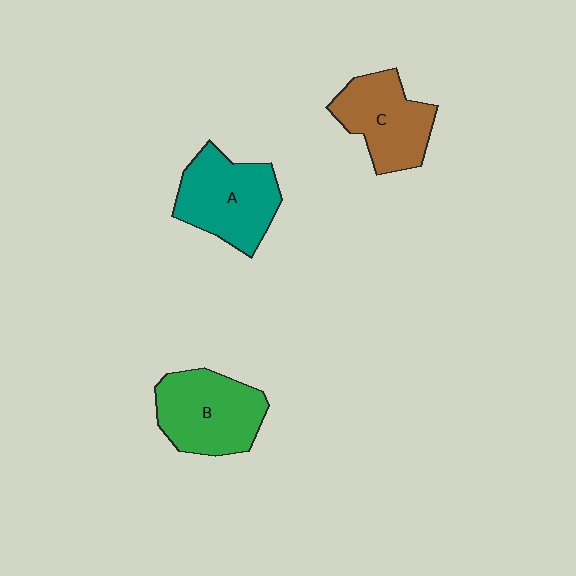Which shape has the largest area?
Shape B (green).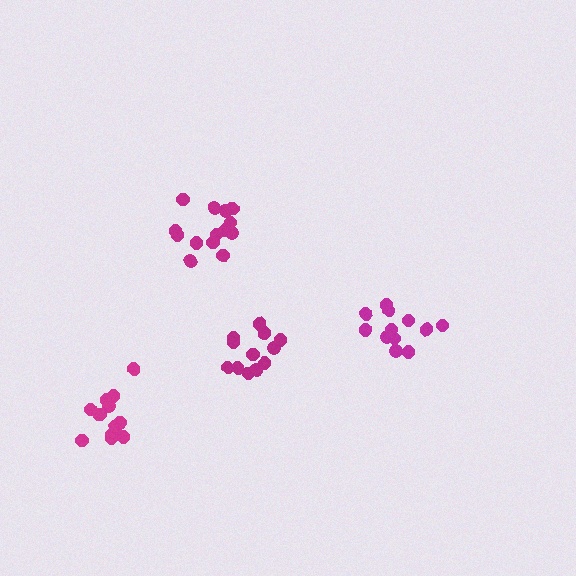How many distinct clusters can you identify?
There are 4 distinct clusters.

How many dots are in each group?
Group 1: 12 dots, Group 2: 13 dots, Group 3: 14 dots, Group 4: 12 dots (51 total).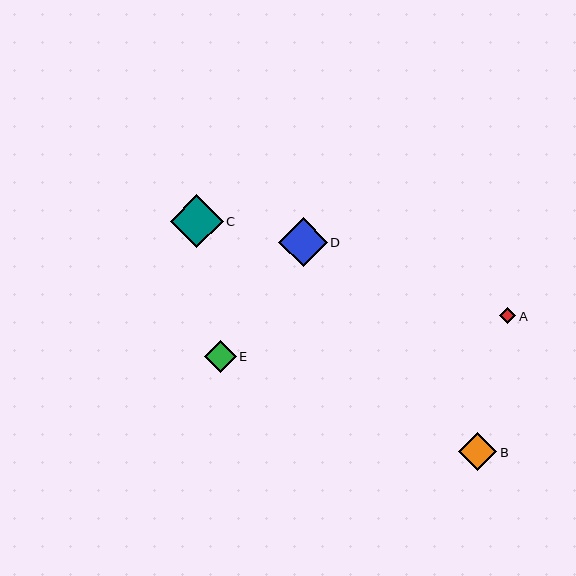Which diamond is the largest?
Diamond C is the largest with a size of approximately 53 pixels.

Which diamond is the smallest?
Diamond A is the smallest with a size of approximately 16 pixels.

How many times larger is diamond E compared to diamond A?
Diamond E is approximately 2.0 times the size of diamond A.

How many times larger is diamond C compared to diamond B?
Diamond C is approximately 1.4 times the size of diamond B.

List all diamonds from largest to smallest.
From largest to smallest: C, D, B, E, A.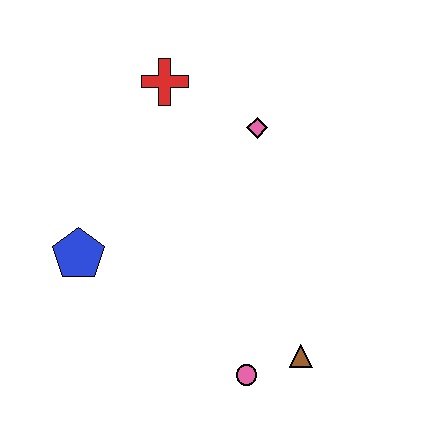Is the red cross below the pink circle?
No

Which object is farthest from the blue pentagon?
The brown triangle is farthest from the blue pentagon.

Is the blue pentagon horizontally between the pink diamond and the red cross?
No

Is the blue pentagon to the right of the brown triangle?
No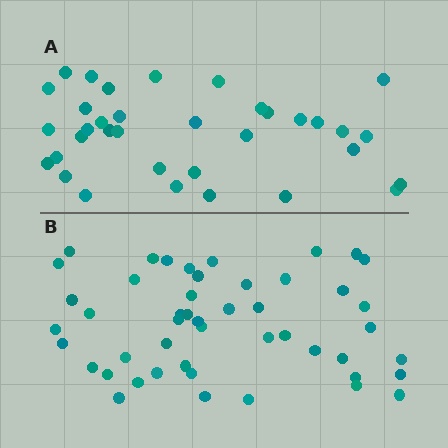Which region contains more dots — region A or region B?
Region B (the bottom region) has more dots.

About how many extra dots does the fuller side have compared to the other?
Region B has approximately 15 more dots than region A.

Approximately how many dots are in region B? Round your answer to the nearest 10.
About 50 dots. (The exact count is 48, which rounds to 50.)